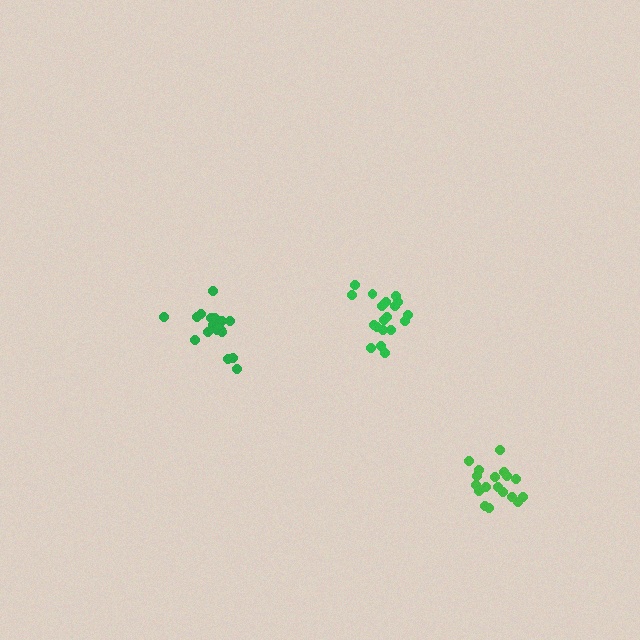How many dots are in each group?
Group 1: 20 dots, Group 2: 19 dots, Group 3: 18 dots (57 total).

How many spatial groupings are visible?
There are 3 spatial groupings.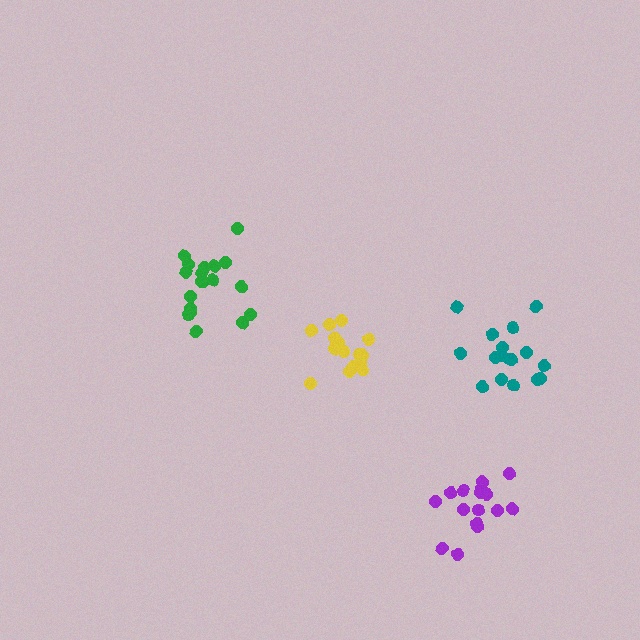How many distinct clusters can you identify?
There are 4 distinct clusters.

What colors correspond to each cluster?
The clusters are colored: green, teal, yellow, purple.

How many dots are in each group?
Group 1: 19 dots, Group 2: 17 dots, Group 3: 16 dots, Group 4: 16 dots (68 total).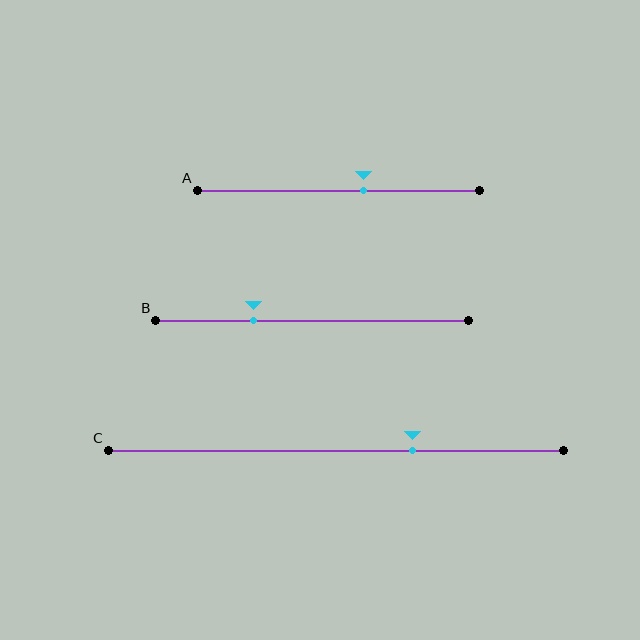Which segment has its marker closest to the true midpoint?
Segment A has its marker closest to the true midpoint.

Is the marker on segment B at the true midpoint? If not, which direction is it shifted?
No, the marker on segment B is shifted to the left by about 19% of the segment length.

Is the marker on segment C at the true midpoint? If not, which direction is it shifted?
No, the marker on segment C is shifted to the right by about 17% of the segment length.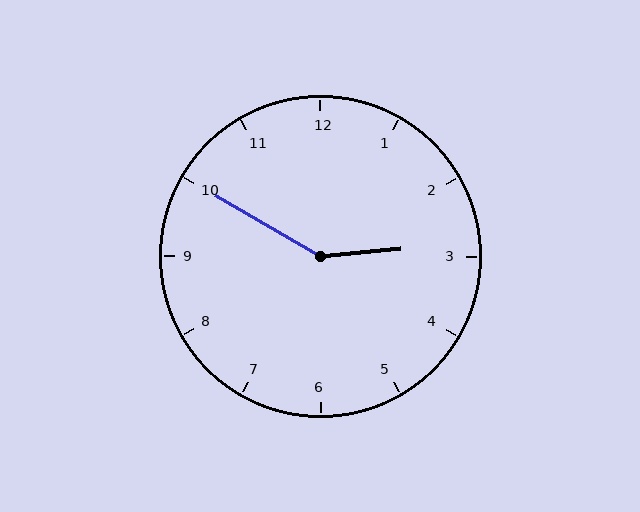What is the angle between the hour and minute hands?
Approximately 145 degrees.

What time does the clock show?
2:50.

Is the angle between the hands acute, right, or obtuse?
It is obtuse.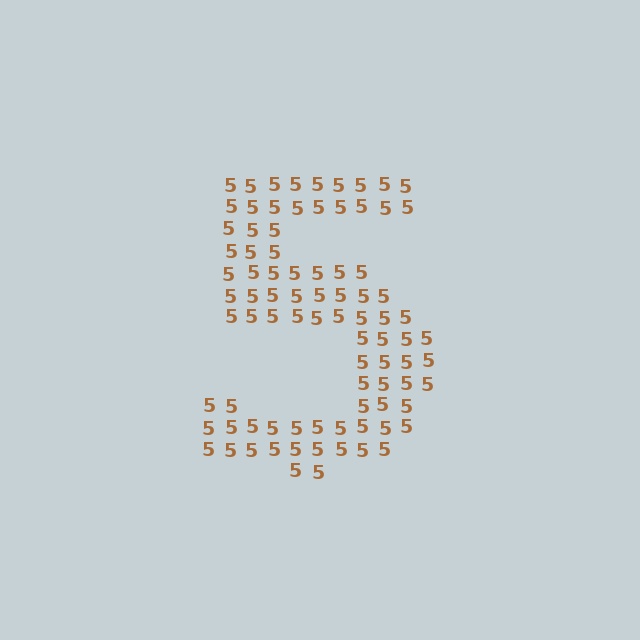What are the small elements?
The small elements are digit 5's.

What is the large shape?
The large shape is the digit 5.